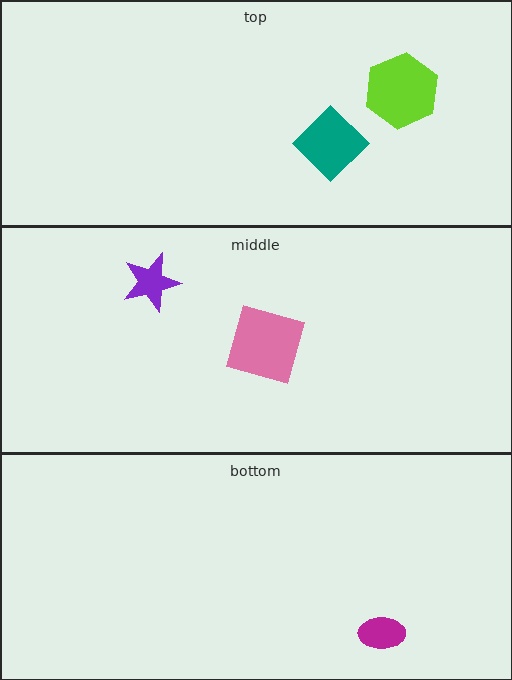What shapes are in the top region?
The lime hexagon, the teal diamond.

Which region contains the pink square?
The middle region.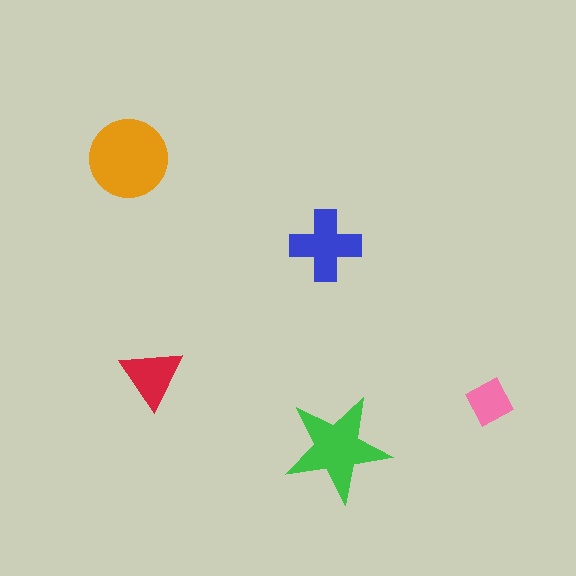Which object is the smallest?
The pink square.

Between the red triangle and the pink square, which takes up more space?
The red triangle.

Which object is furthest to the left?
The orange circle is leftmost.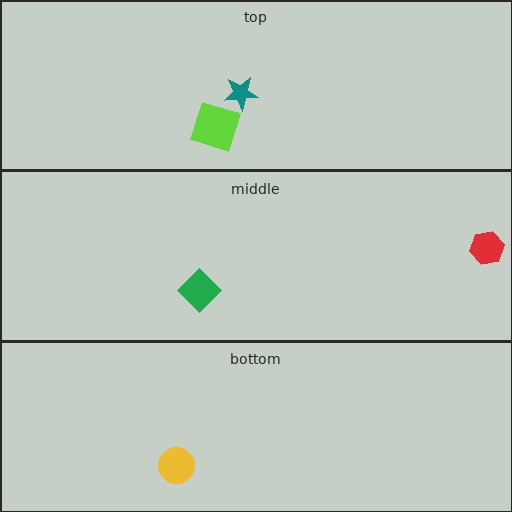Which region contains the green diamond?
The middle region.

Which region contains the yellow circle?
The bottom region.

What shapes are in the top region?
The teal star, the lime square.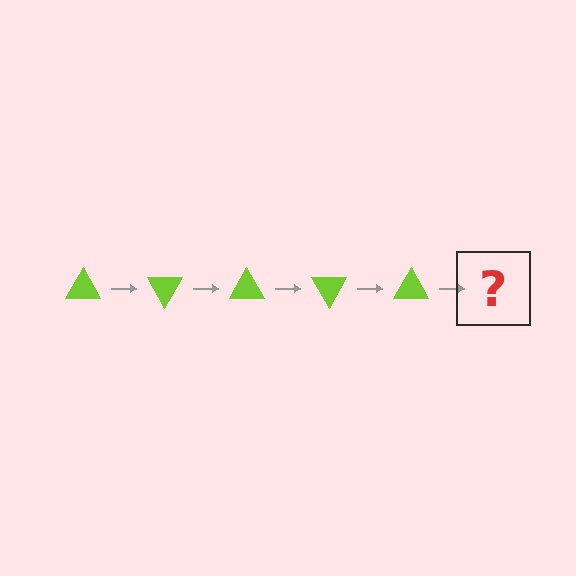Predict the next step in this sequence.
The next step is a lime triangle rotated 300 degrees.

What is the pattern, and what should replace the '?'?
The pattern is that the triangle rotates 60 degrees each step. The '?' should be a lime triangle rotated 300 degrees.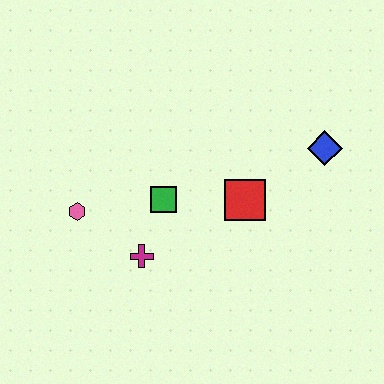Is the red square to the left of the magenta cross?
No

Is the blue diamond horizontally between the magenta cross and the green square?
No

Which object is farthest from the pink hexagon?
The blue diamond is farthest from the pink hexagon.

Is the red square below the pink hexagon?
No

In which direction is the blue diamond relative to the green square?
The blue diamond is to the right of the green square.